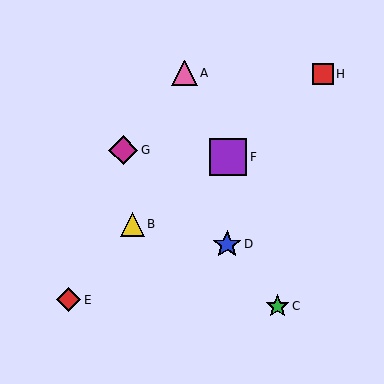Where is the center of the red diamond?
The center of the red diamond is at (69, 300).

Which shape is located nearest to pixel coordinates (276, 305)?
The green star (labeled C) at (277, 306) is nearest to that location.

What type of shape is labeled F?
Shape F is a purple square.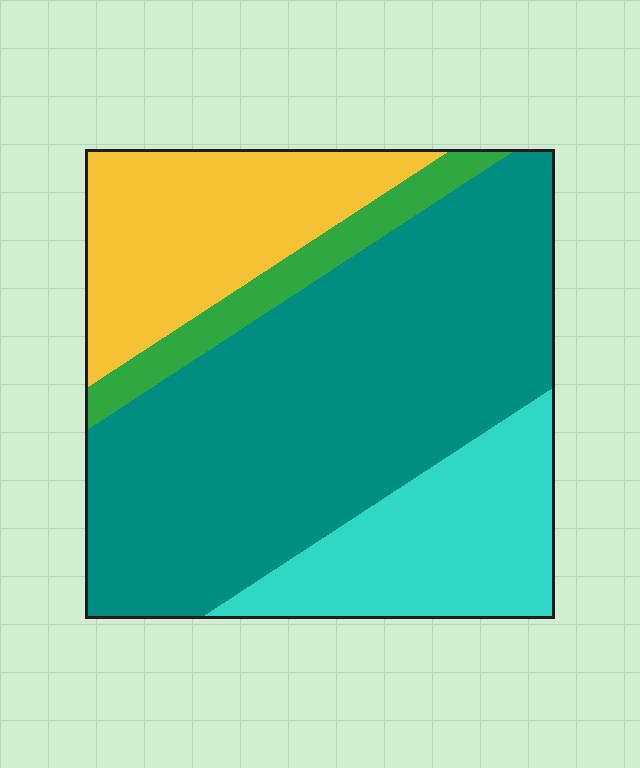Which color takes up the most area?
Teal, at roughly 55%.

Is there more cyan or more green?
Cyan.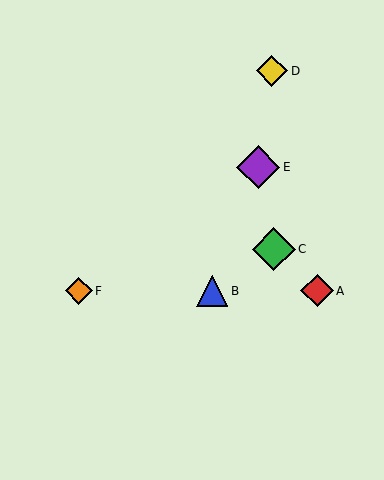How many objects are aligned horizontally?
3 objects (A, B, F) are aligned horizontally.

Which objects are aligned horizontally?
Objects A, B, F are aligned horizontally.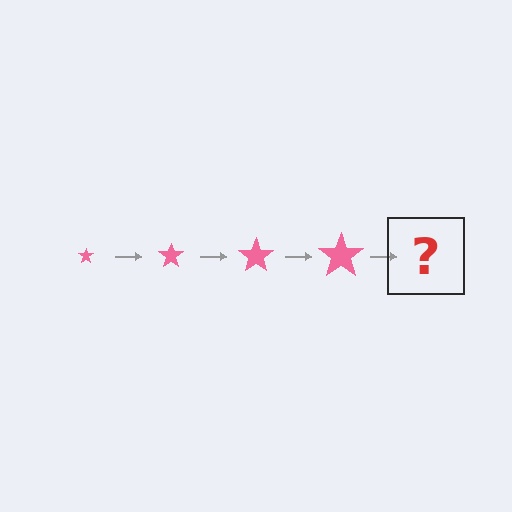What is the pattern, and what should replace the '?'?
The pattern is that the star gets progressively larger each step. The '?' should be a pink star, larger than the previous one.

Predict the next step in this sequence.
The next step is a pink star, larger than the previous one.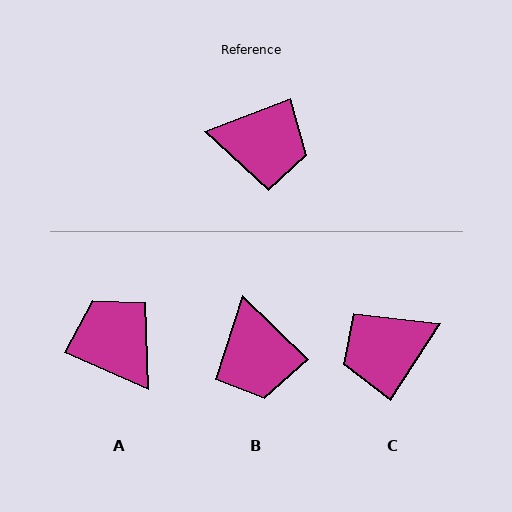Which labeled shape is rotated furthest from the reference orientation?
C, about 144 degrees away.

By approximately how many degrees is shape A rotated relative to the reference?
Approximately 135 degrees counter-clockwise.